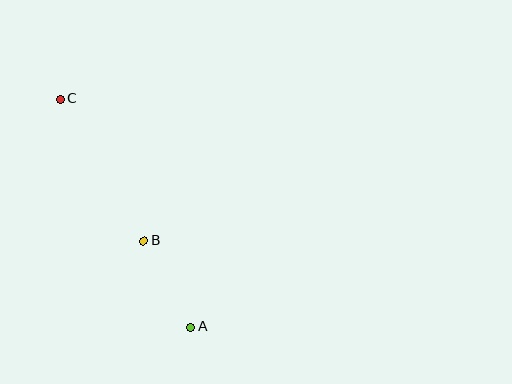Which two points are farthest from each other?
Points A and C are farthest from each other.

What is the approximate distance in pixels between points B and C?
The distance between B and C is approximately 164 pixels.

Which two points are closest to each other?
Points A and B are closest to each other.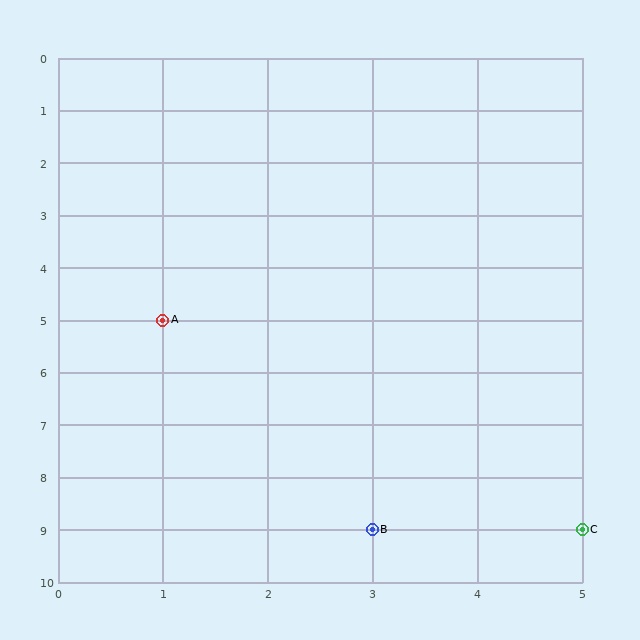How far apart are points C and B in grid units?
Points C and B are 2 columns apart.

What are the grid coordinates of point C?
Point C is at grid coordinates (5, 9).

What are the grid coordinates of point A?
Point A is at grid coordinates (1, 5).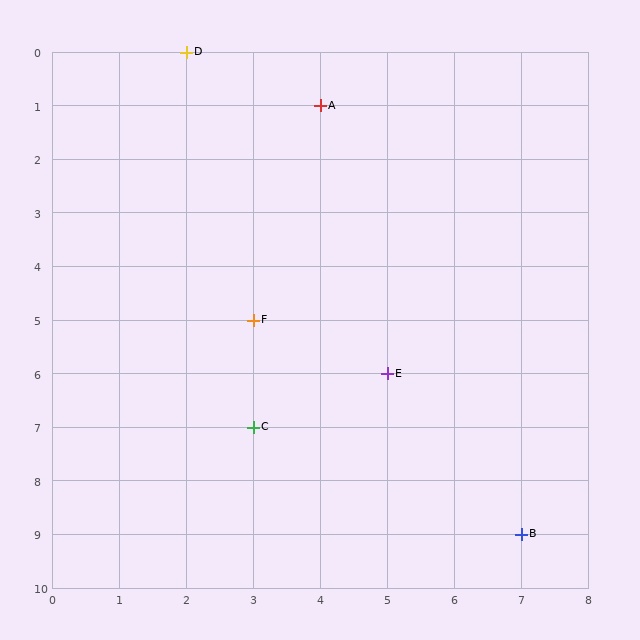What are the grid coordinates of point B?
Point B is at grid coordinates (7, 9).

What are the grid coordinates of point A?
Point A is at grid coordinates (4, 1).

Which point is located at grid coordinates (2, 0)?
Point D is at (2, 0).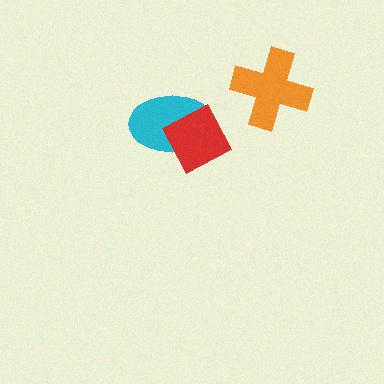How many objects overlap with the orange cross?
0 objects overlap with the orange cross.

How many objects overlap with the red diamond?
1 object overlaps with the red diamond.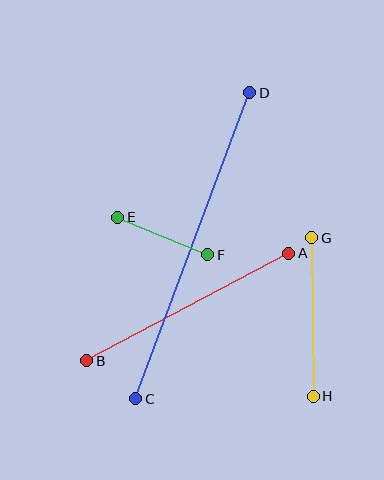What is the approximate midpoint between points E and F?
The midpoint is at approximately (163, 236) pixels.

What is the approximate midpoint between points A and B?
The midpoint is at approximately (188, 307) pixels.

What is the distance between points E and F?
The distance is approximately 97 pixels.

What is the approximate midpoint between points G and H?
The midpoint is at approximately (312, 317) pixels.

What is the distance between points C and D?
The distance is approximately 327 pixels.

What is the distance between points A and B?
The distance is approximately 229 pixels.